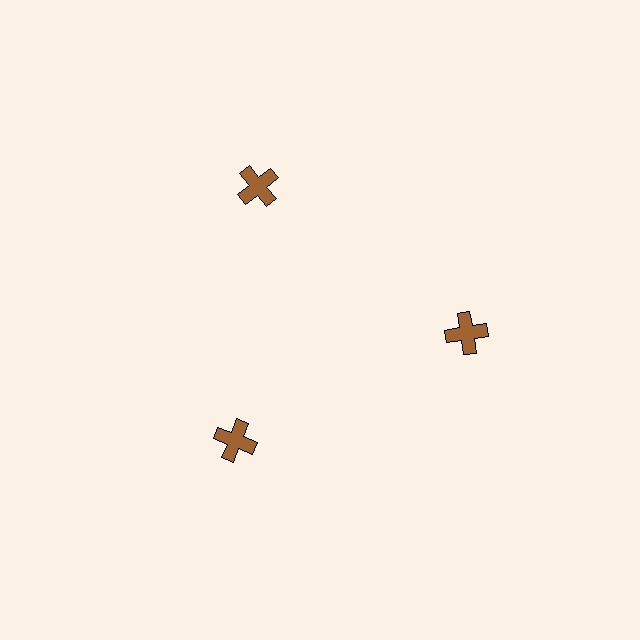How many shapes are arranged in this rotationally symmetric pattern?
There are 3 shapes, arranged in 3 groups of 1.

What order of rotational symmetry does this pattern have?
This pattern has 3-fold rotational symmetry.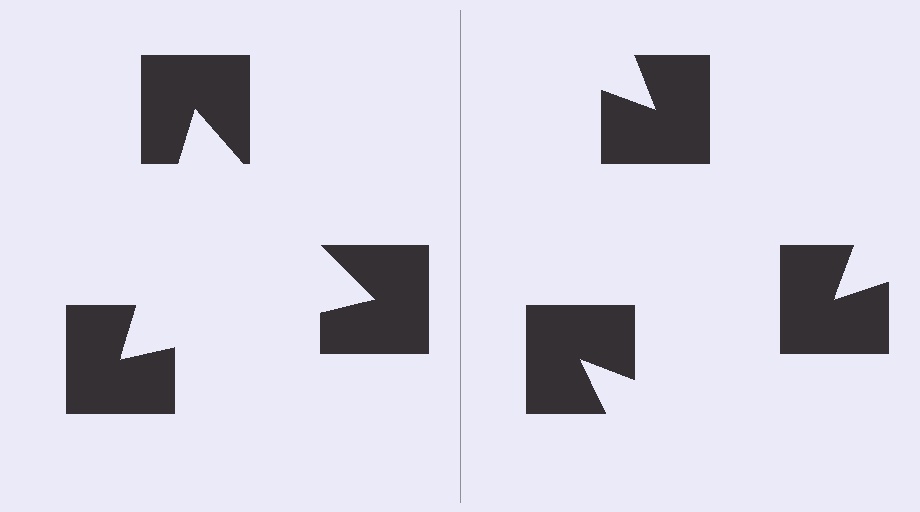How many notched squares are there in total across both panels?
6 — 3 on each side.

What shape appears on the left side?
An illusory triangle.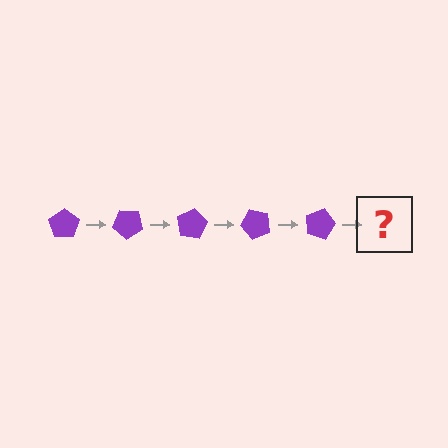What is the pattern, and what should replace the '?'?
The pattern is that the pentagon rotates 40 degrees each step. The '?' should be a purple pentagon rotated 200 degrees.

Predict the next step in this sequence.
The next step is a purple pentagon rotated 200 degrees.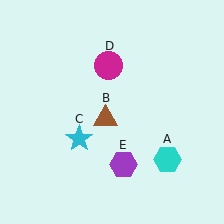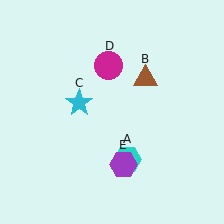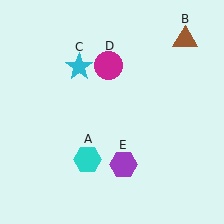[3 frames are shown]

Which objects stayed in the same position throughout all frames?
Magenta circle (object D) and purple hexagon (object E) remained stationary.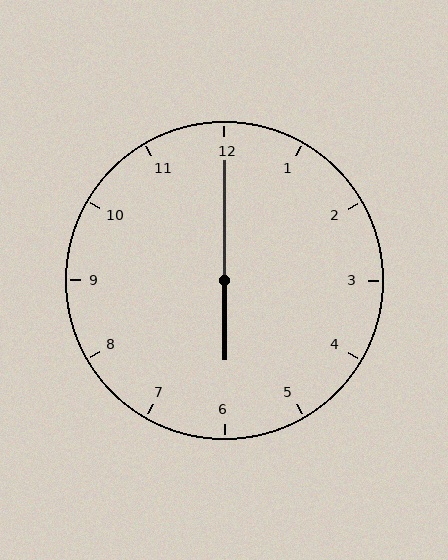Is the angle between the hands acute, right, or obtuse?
It is obtuse.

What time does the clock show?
6:00.